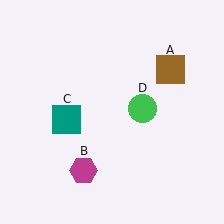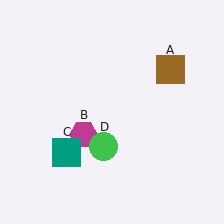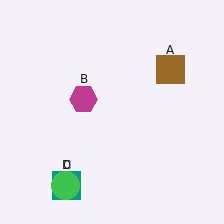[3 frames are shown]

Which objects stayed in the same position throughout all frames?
Brown square (object A) remained stationary.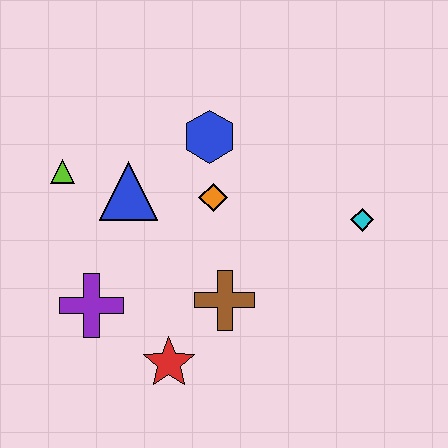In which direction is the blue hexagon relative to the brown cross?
The blue hexagon is above the brown cross.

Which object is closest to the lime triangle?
The blue triangle is closest to the lime triangle.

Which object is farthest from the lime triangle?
The cyan diamond is farthest from the lime triangle.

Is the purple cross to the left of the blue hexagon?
Yes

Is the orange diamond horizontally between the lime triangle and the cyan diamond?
Yes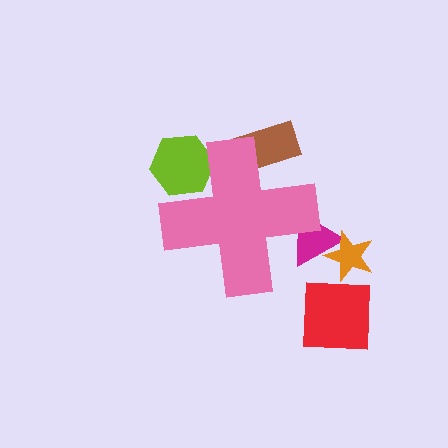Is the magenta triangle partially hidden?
Yes, the magenta triangle is partially hidden behind the pink cross.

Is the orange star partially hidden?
No, the orange star is fully visible.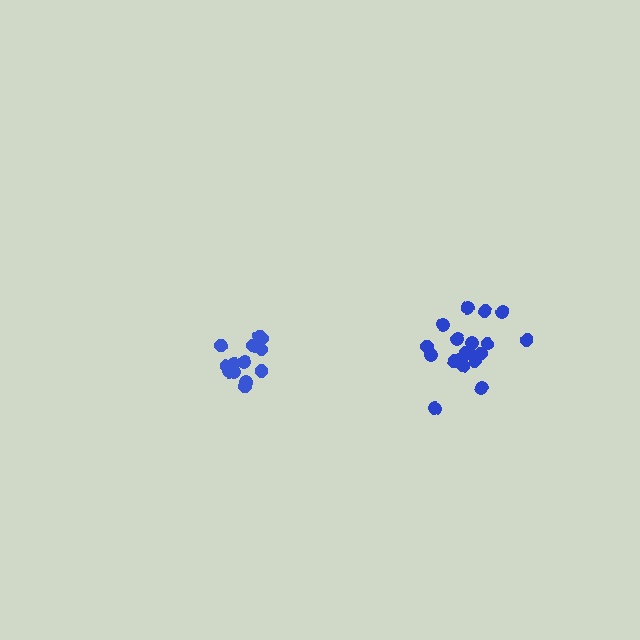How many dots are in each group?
Group 1: 13 dots, Group 2: 19 dots (32 total).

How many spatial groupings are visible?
There are 2 spatial groupings.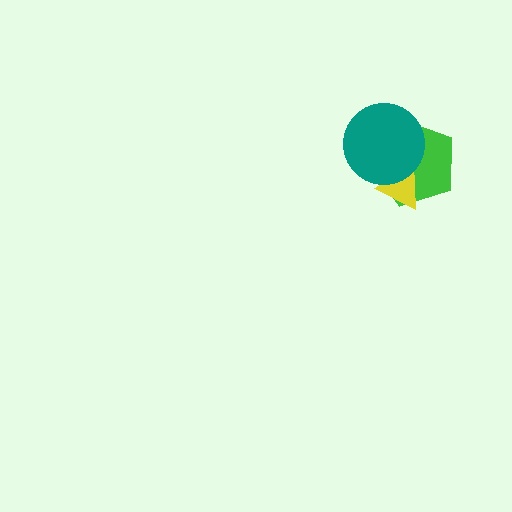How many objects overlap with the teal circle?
2 objects overlap with the teal circle.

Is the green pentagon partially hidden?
Yes, it is partially covered by another shape.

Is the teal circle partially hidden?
No, no other shape covers it.